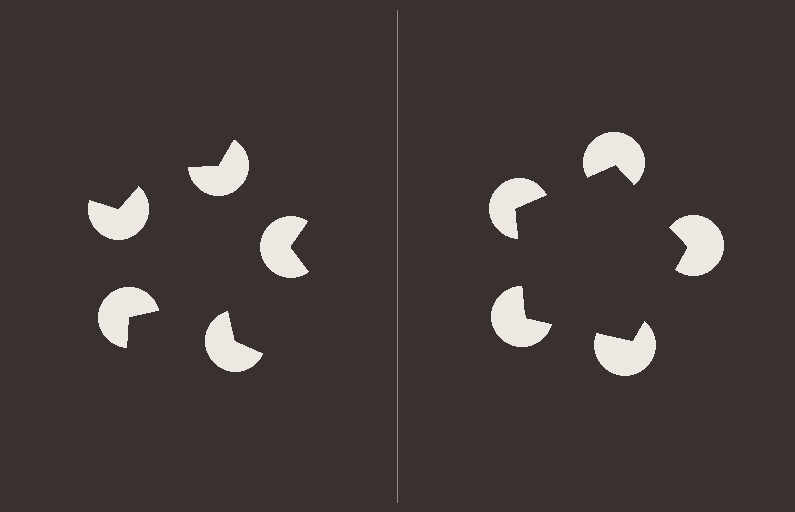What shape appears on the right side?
An illusory pentagon.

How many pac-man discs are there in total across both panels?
10 — 5 on each side.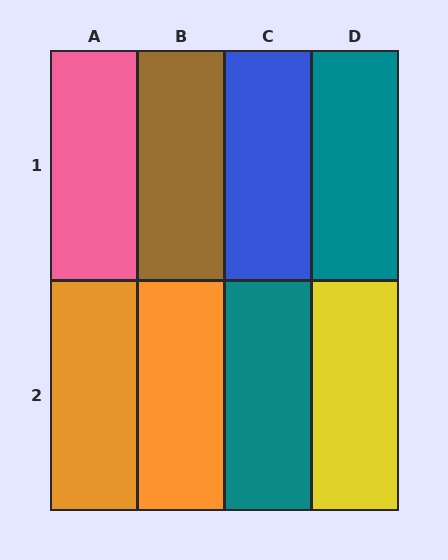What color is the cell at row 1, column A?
Pink.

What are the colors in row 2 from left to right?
Orange, orange, teal, yellow.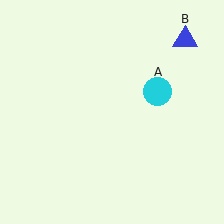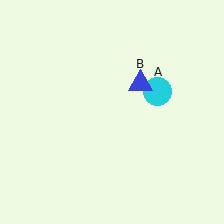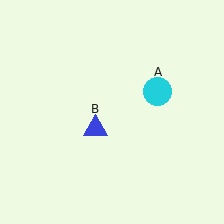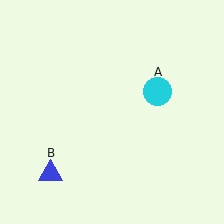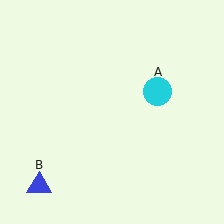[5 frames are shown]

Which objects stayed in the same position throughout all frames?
Cyan circle (object A) remained stationary.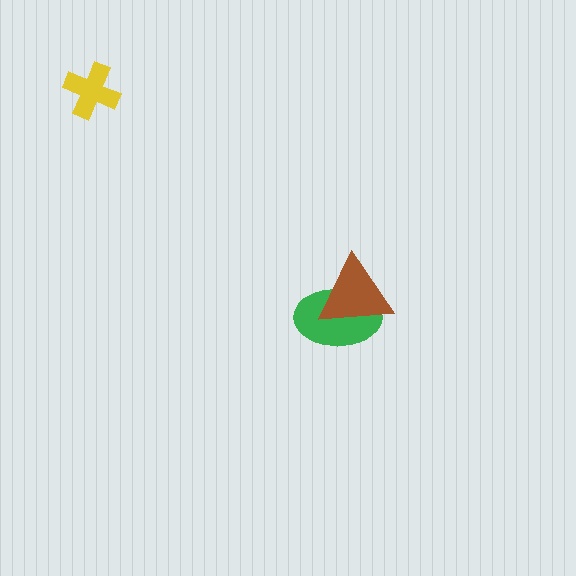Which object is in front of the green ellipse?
The brown triangle is in front of the green ellipse.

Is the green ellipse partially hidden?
Yes, it is partially covered by another shape.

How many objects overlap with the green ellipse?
1 object overlaps with the green ellipse.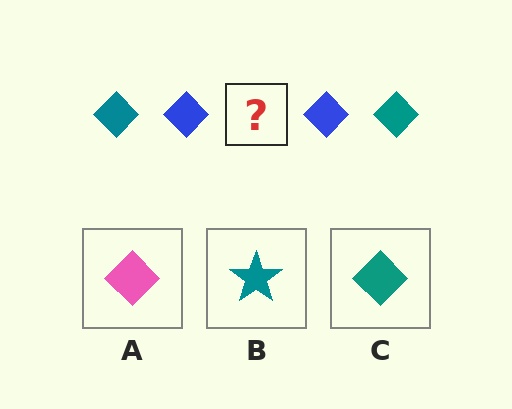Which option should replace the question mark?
Option C.